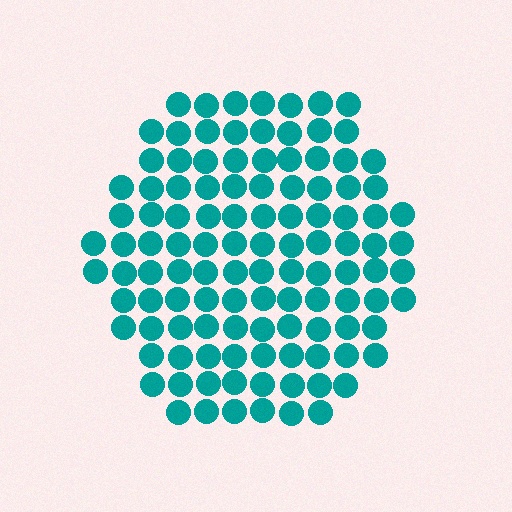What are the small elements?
The small elements are circles.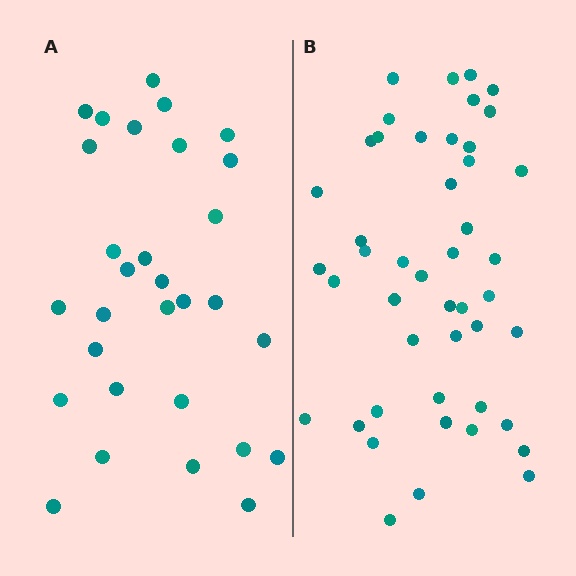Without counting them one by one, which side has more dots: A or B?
Region B (the right region) has more dots.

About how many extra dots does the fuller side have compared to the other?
Region B has approximately 15 more dots than region A.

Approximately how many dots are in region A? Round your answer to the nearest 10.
About 30 dots.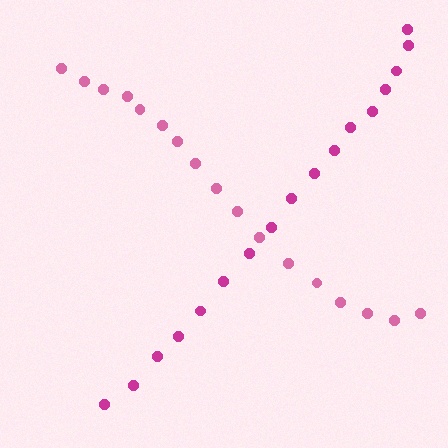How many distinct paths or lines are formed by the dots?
There are 2 distinct paths.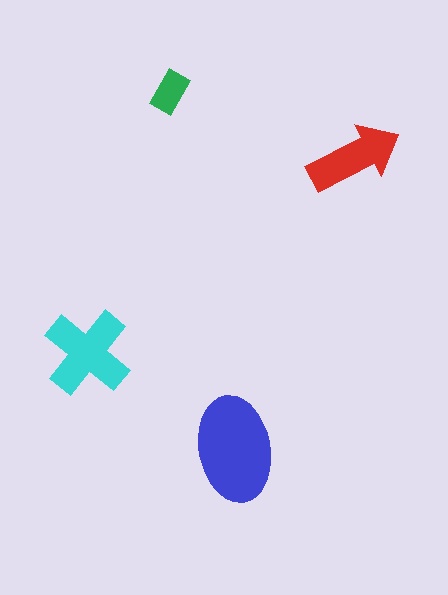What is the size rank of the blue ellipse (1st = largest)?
1st.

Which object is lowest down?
The blue ellipse is bottommost.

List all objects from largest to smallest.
The blue ellipse, the cyan cross, the red arrow, the green rectangle.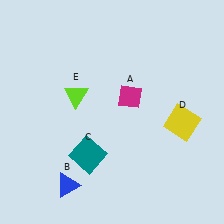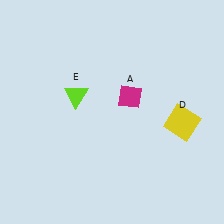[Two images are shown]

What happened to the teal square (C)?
The teal square (C) was removed in Image 2. It was in the bottom-left area of Image 1.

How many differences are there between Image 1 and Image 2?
There are 2 differences between the two images.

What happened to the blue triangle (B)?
The blue triangle (B) was removed in Image 2. It was in the bottom-left area of Image 1.